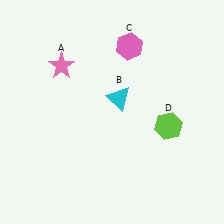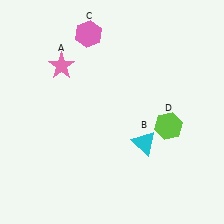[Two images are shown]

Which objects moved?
The objects that moved are: the cyan triangle (B), the pink hexagon (C).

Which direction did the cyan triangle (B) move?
The cyan triangle (B) moved down.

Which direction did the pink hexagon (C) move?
The pink hexagon (C) moved left.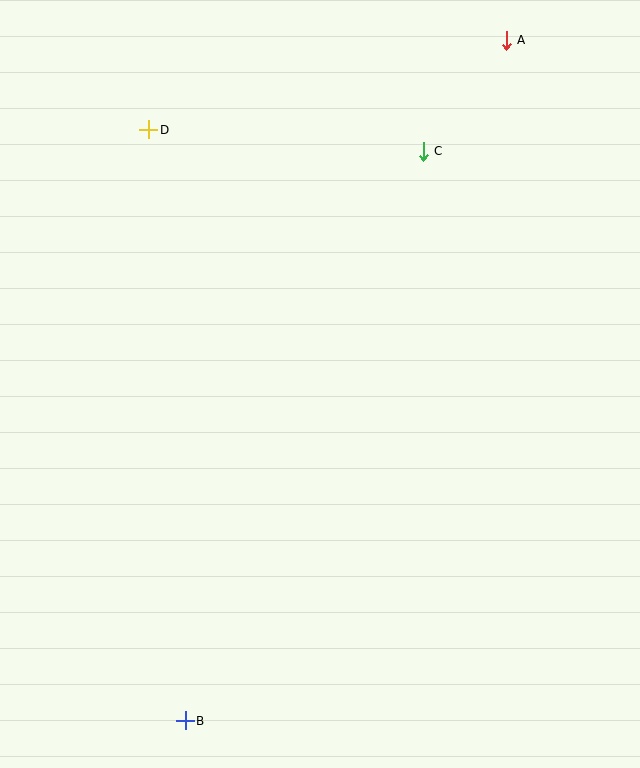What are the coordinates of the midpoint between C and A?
The midpoint between C and A is at (465, 96).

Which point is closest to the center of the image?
Point C at (423, 151) is closest to the center.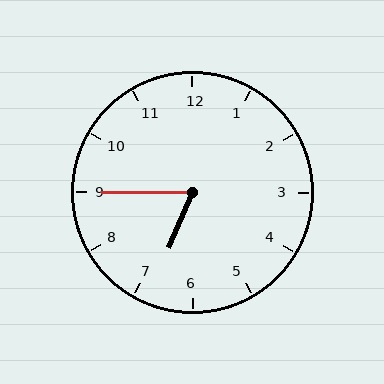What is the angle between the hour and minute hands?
Approximately 68 degrees.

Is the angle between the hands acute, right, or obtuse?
It is acute.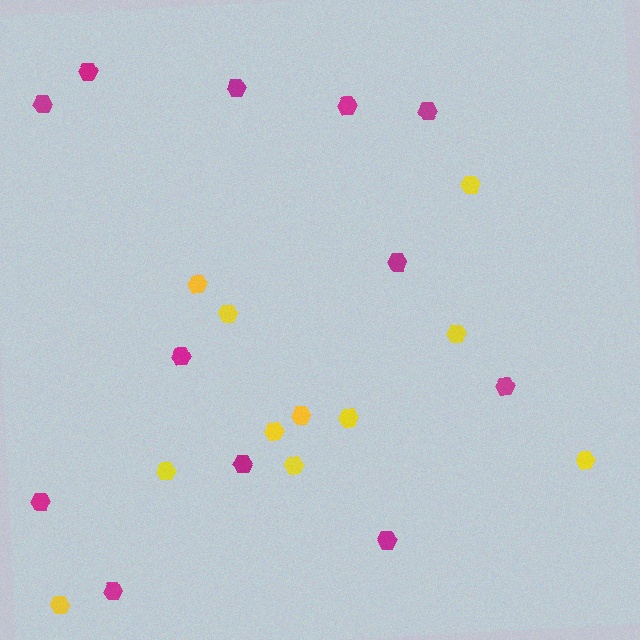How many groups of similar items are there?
There are 2 groups: one group of magenta hexagons (12) and one group of yellow hexagons (11).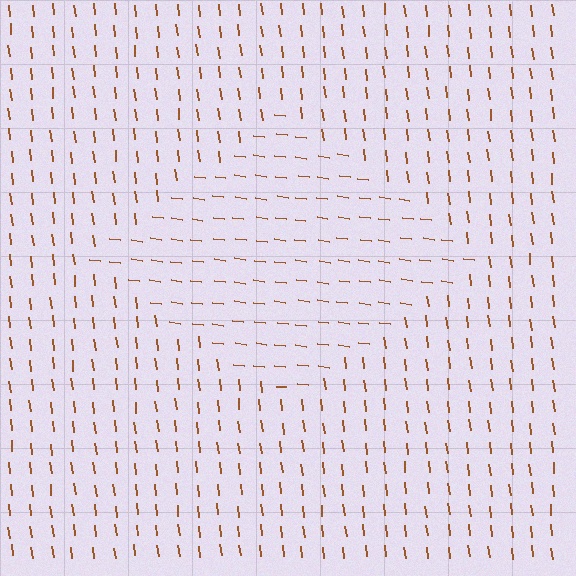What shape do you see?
I see a diamond.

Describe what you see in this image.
The image is filled with small brown line segments. A diamond region in the image has lines oriented differently from the surrounding lines, creating a visible texture boundary.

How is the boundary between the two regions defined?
The boundary is defined purely by a change in line orientation (approximately 76 degrees difference). All lines are the same color and thickness.